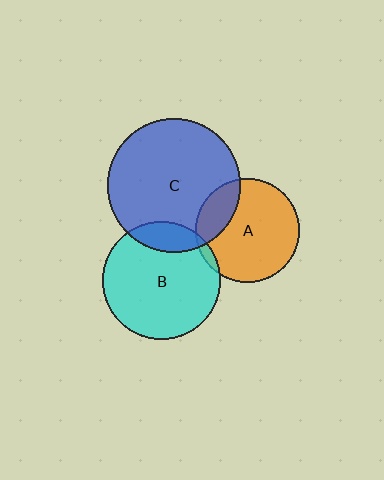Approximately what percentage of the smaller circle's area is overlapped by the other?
Approximately 5%.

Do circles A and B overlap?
Yes.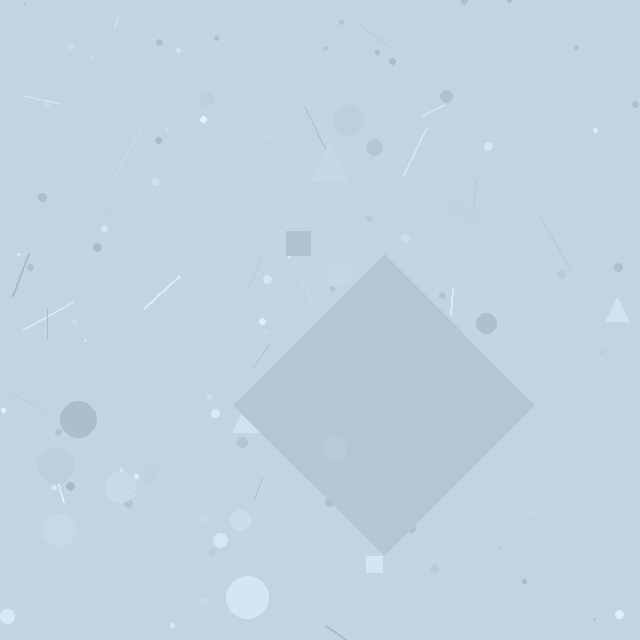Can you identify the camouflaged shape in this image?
The camouflaged shape is a diamond.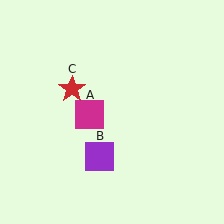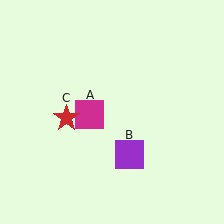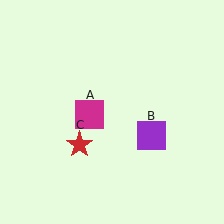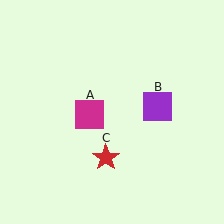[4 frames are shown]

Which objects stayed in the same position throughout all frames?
Magenta square (object A) remained stationary.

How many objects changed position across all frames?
2 objects changed position: purple square (object B), red star (object C).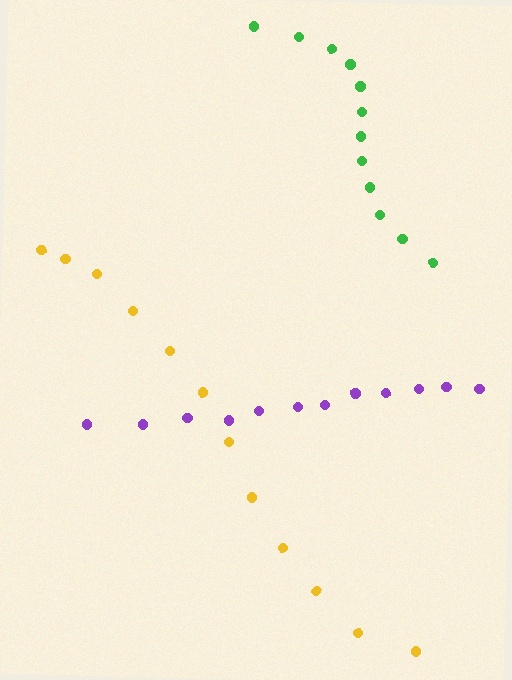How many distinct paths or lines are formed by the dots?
There are 3 distinct paths.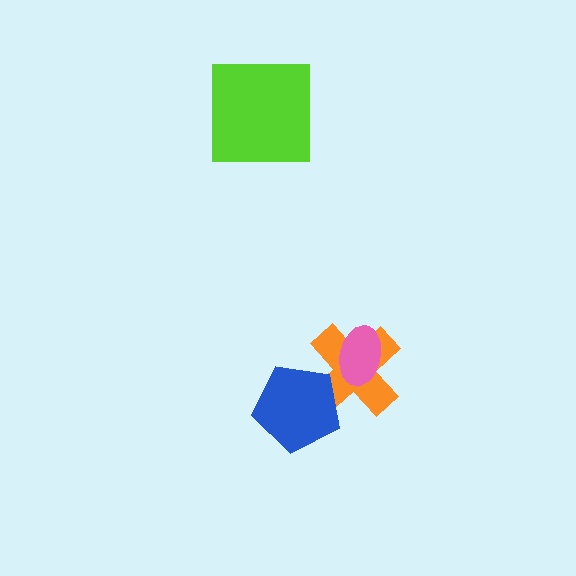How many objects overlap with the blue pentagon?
1 object overlaps with the blue pentagon.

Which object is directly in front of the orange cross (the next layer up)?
The pink ellipse is directly in front of the orange cross.